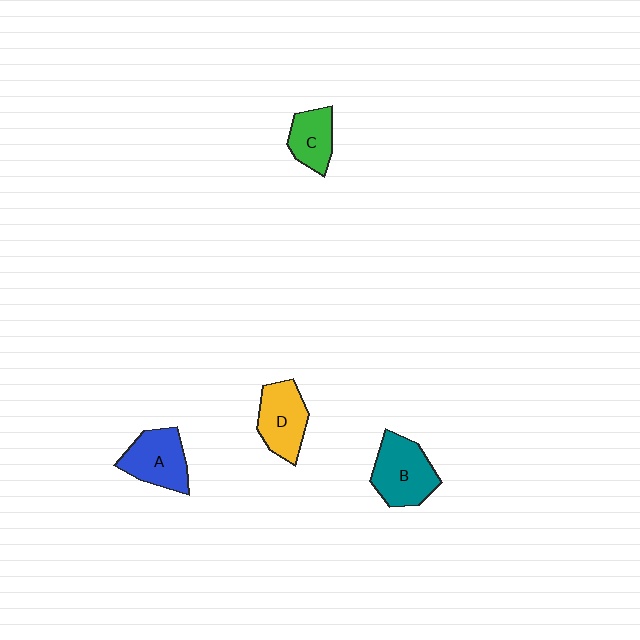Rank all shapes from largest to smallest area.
From largest to smallest: B (teal), A (blue), D (yellow), C (green).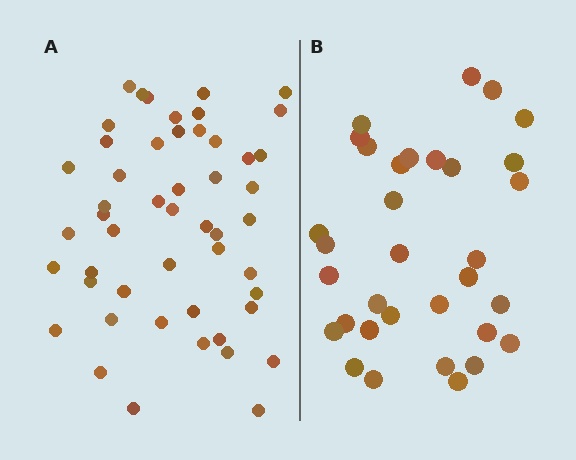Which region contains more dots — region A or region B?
Region A (the left region) has more dots.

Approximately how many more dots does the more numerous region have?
Region A has approximately 15 more dots than region B.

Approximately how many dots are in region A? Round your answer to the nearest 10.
About 50 dots.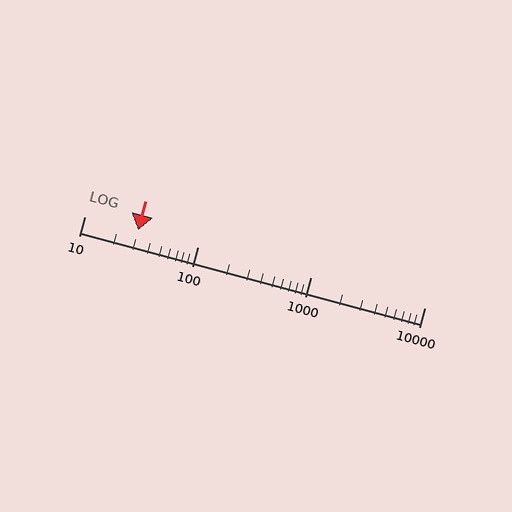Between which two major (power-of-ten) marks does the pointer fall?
The pointer is between 10 and 100.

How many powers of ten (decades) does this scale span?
The scale spans 3 decades, from 10 to 10000.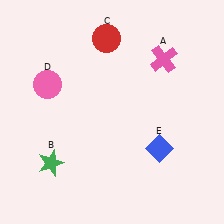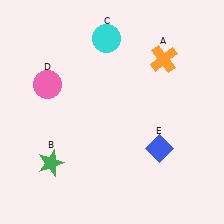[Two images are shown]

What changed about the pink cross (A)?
In Image 1, A is pink. In Image 2, it changed to orange.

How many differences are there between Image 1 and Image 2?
There are 2 differences between the two images.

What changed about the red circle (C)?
In Image 1, C is red. In Image 2, it changed to cyan.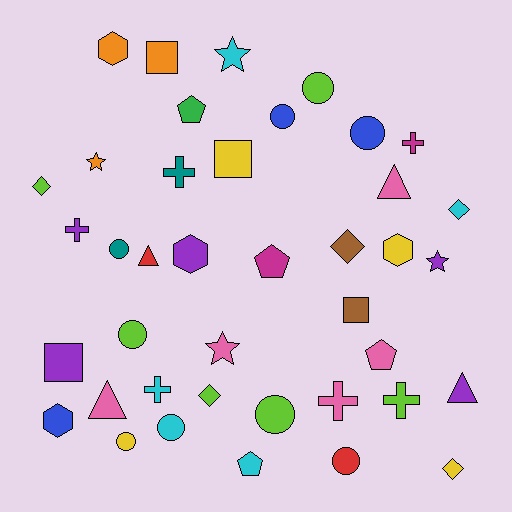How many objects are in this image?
There are 40 objects.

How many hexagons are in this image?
There are 4 hexagons.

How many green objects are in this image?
There is 1 green object.